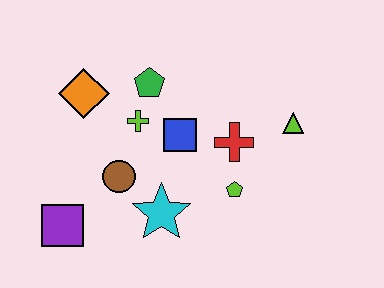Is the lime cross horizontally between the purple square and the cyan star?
Yes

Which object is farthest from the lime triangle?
The purple square is farthest from the lime triangle.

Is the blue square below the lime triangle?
Yes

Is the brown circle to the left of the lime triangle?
Yes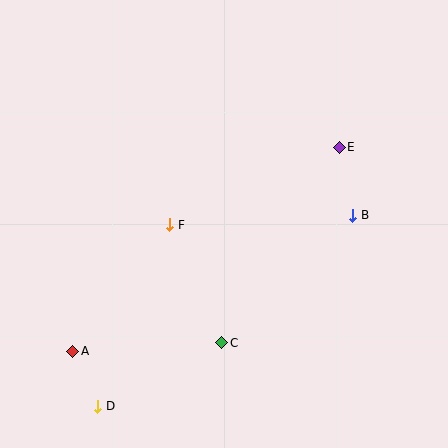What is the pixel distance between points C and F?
The distance between C and F is 129 pixels.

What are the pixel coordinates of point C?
Point C is at (222, 343).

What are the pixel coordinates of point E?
Point E is at (339, 147).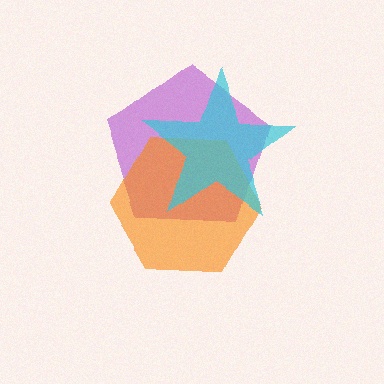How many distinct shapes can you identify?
There are 3 distinct shapes: a purple pentagon, an orange hexagon, a cyan star.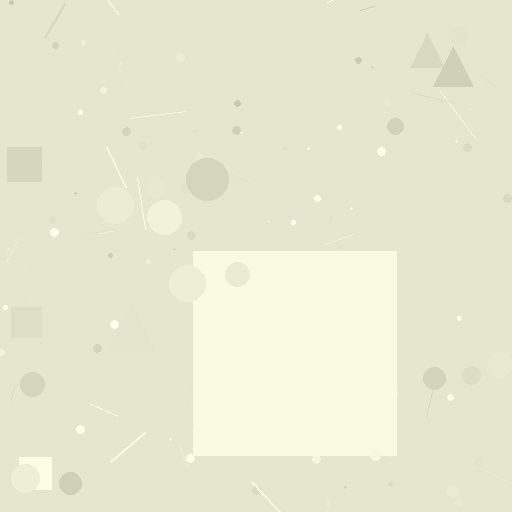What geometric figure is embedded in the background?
A square is embedded in the background.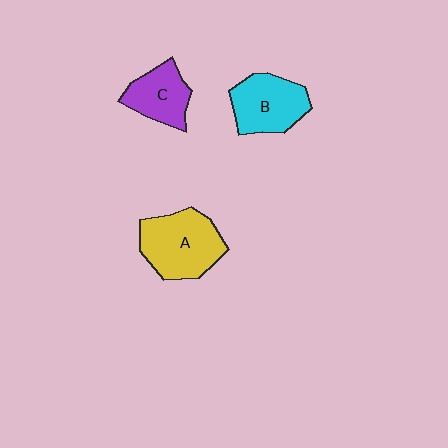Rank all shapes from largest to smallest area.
From largest to smallest: A (yellow), B (cyan), C (purple).